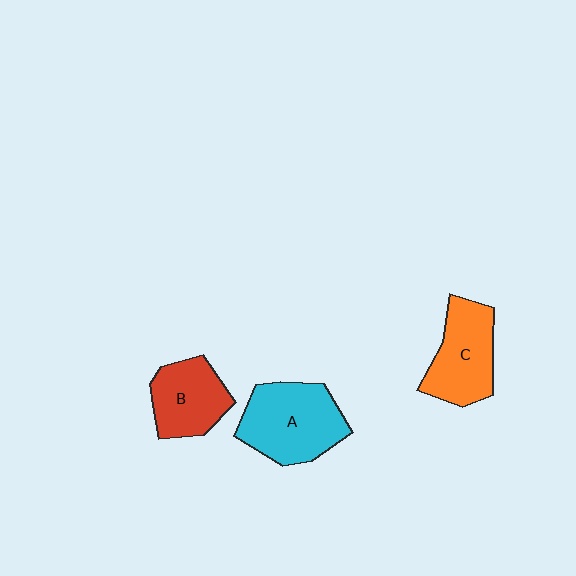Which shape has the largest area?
Shape A (cyan).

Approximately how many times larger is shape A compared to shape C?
Approximately 1.2 times.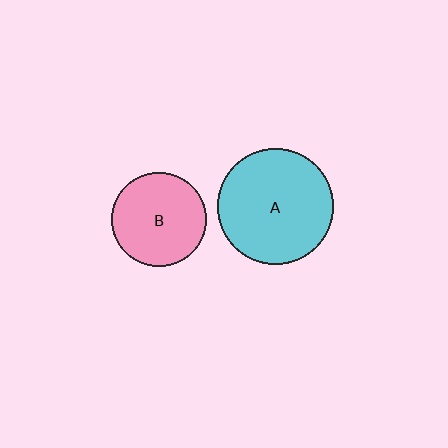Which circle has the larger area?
Circle A (cyan).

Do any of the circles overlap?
No, none of the circles overlap.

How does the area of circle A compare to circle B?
Approximately 1.5 times.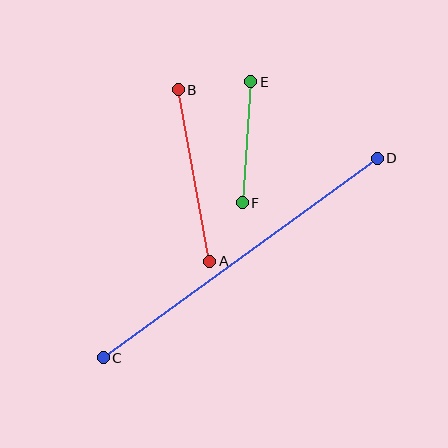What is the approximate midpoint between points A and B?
The midpoint is at approximately (194, 176) pixels.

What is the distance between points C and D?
The distance is approximately 339 pixels.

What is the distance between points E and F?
The distance is approximately 121 pixels.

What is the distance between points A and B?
The distance is approximately 174 pixels.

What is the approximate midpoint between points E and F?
The midpoint is at approximately (246, 142) pixels.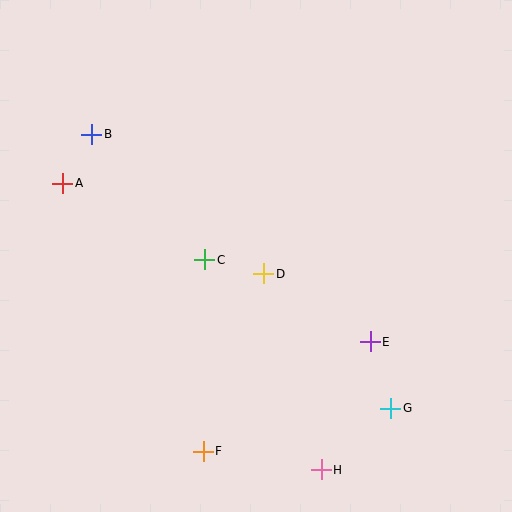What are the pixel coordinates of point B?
Point B is at (92, 134).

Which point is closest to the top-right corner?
Point D is closest to the top-right corner.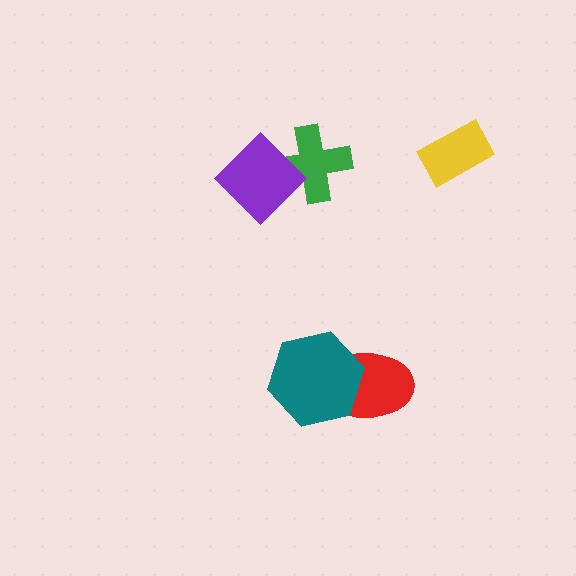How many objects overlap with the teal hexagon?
1 object overlaps with the teal hexagon.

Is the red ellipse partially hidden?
Yes, it is partially covered by another shape.